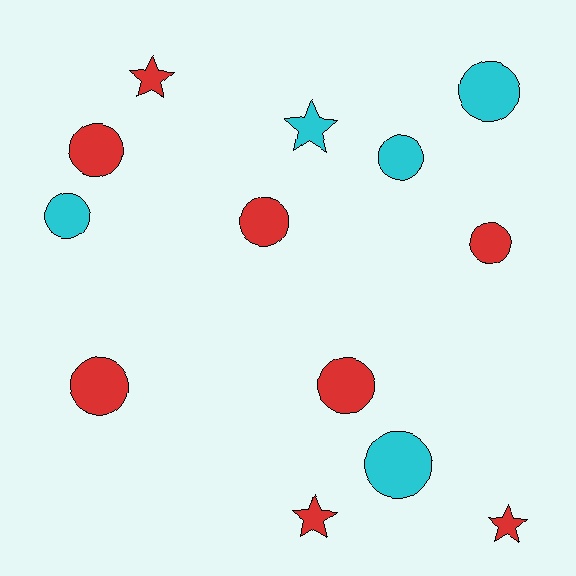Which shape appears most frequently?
Circle, with 9 objects.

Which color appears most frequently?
Red, with 8 objects.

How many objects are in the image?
There are 13 objects.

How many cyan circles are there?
There are 4 cyan circles.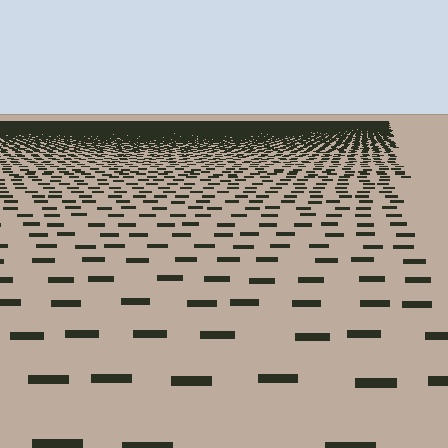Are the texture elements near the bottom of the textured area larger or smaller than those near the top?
Larger. Near the bottom, elements are closer to the viewer and appear at a bigger on-screen size.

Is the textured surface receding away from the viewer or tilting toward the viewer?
The surface is receding away from the viewer. Texture elements get smaller and denser toward the top.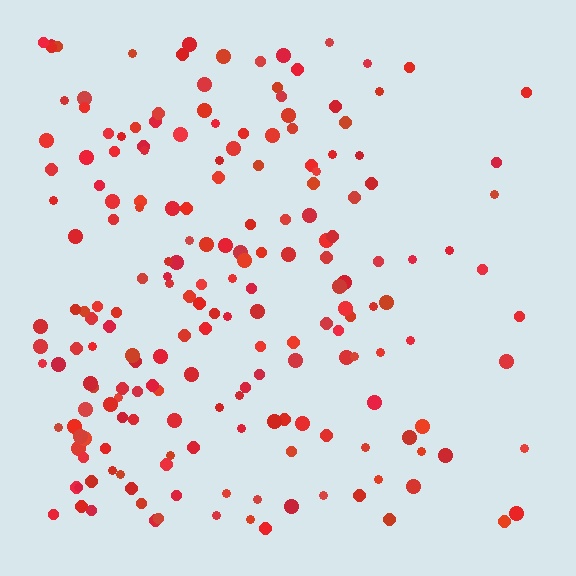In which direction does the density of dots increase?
From right to left, with the left side densest.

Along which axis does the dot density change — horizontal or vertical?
Horizontal.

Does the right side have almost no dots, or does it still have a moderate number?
Still a moderate number, just noticeably fewer than the left.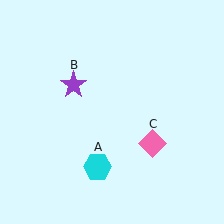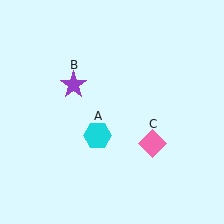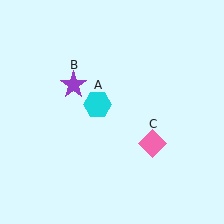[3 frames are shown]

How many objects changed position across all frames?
1 object changed position: cyan hexagon (object A).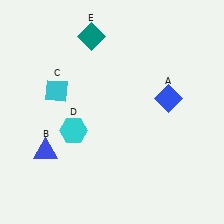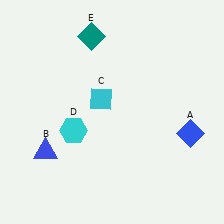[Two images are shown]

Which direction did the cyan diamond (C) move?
The cyan diamond (C) moved right.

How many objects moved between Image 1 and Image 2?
2 objects moved between the two images.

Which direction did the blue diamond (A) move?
The blue diamond (A) moved down.